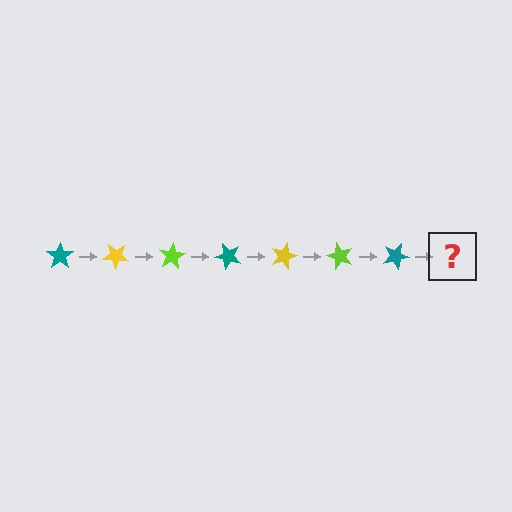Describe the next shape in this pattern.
It should be a yellow star, rotated 280 degrees from the start.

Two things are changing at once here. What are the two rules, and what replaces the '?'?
The two rules are that it rotates 40 degrees each step and the color cycles through teal, yellow, and lime. The '?' should be a yellow star, rotated 280 degrees from the start.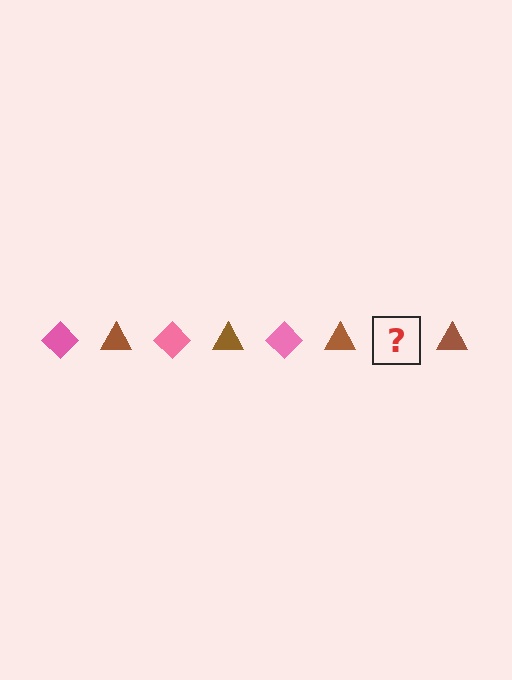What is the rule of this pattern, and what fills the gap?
The rule is that the pattern alternates between pink diamond and brown triangle. The gap should be filled with a pink diamond.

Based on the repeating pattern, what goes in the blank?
The blank should be a pink diamond.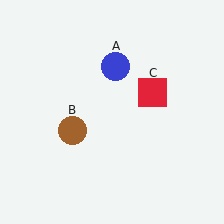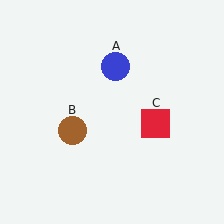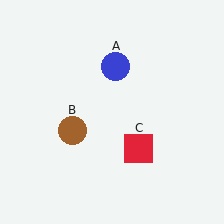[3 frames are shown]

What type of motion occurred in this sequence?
The red square (object C) rotated clockwise around the center of the scene.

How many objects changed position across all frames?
1 object changed position: red square (object C).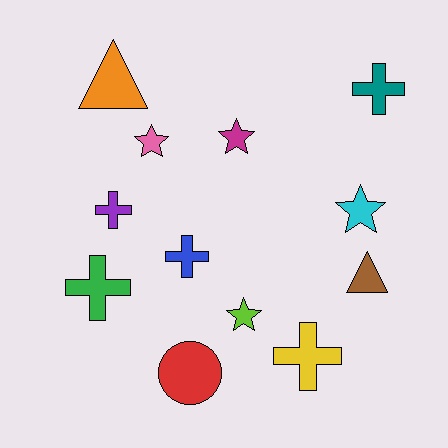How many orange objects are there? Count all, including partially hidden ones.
There is 1 orange object.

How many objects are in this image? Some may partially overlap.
There are 12 objects.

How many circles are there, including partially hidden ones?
There is 1 circle.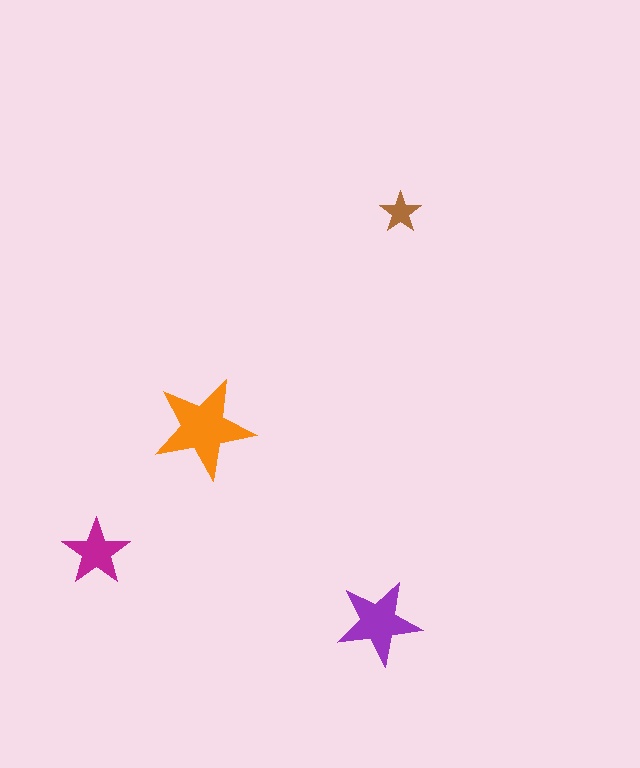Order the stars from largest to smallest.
the orange one, the purple one, the magenta one, the brown one.